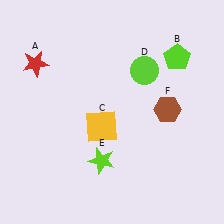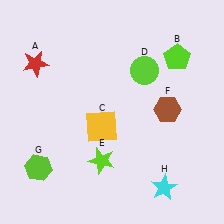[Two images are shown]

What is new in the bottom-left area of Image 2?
A lime hexagon (G) was added in the bottom-left area of Image 2.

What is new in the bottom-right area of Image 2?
A cyan star (H) was added in the bottom-right area of Image 2.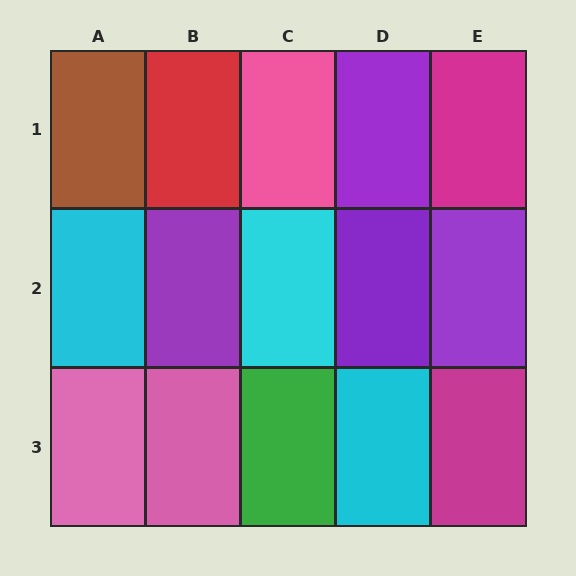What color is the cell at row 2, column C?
Cyan.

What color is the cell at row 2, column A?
Cyan.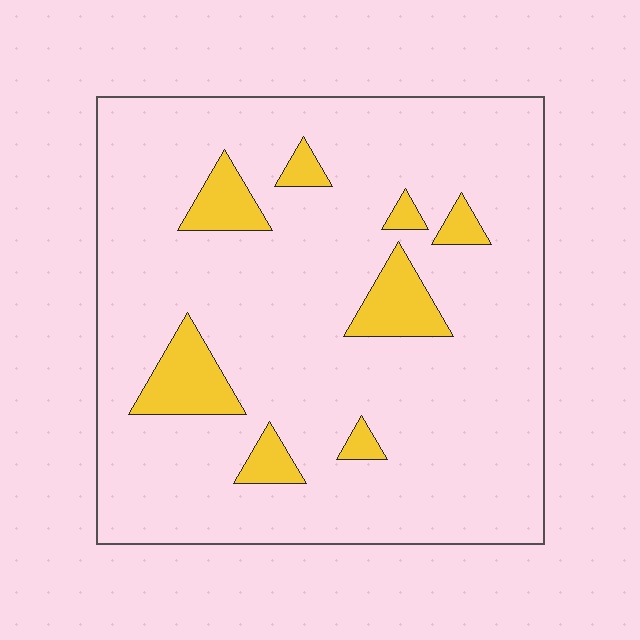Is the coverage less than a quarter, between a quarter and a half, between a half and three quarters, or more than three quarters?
Less than a quarter.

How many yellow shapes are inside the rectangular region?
8.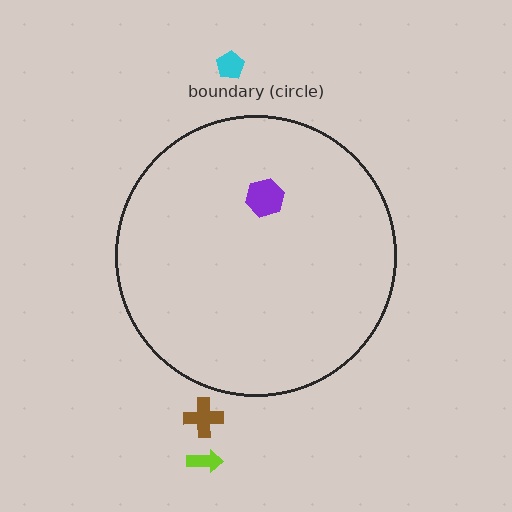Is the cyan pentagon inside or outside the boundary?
Outside.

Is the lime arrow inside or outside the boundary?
Outside.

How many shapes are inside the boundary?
1 inside, 3 outside.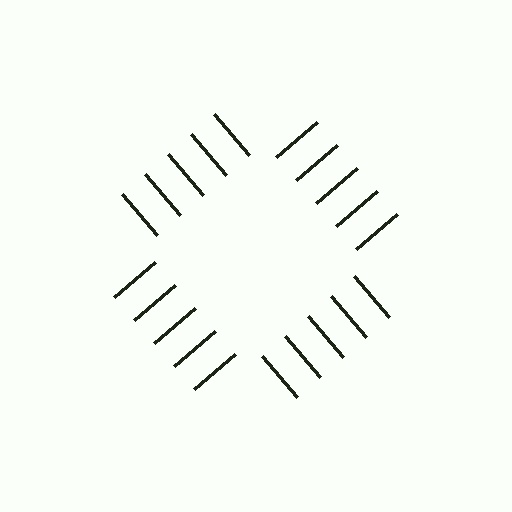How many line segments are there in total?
20 — 5 along each of the 4 edges.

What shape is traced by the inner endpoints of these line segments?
An illusory square — the line segments terminate on its edges but no continuous stroke is drawn.